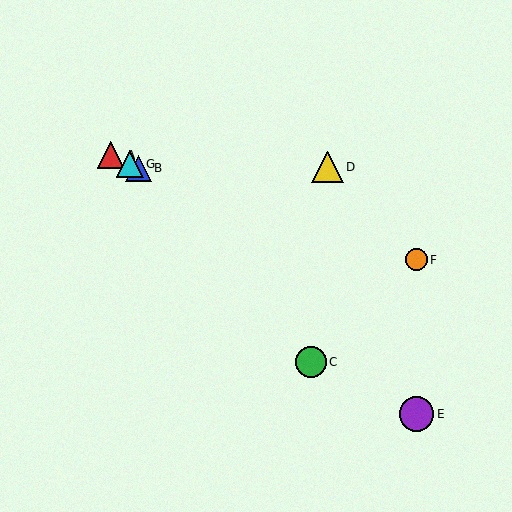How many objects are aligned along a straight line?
3 objects (A, B, G) are aligned along a straight line.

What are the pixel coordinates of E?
Object E is at (417, 414).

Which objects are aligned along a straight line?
Objects A, B, G are aligned along a straight line.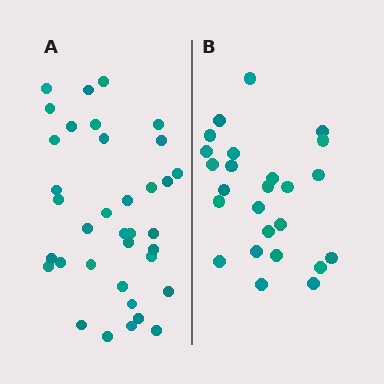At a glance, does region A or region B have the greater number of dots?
Region A (the left region) has more dots.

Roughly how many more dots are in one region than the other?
Region A has roughly 12 or so more dots than region B.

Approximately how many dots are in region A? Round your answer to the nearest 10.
About 40 dots. (The exact count is 36, which rounds to 40.)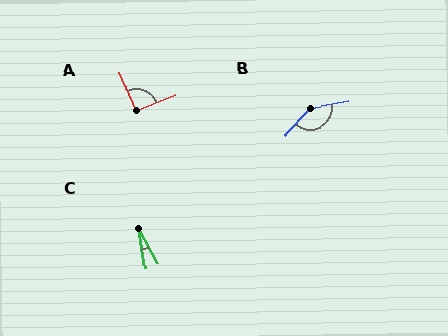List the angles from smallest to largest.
C (20°), A (92°), B (143°).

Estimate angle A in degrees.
Approximately 92 degrees.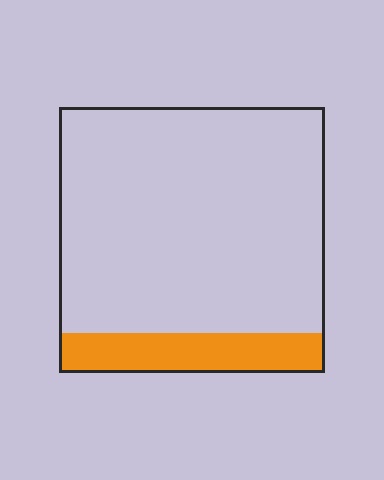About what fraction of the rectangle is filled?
About one sixth (1/6).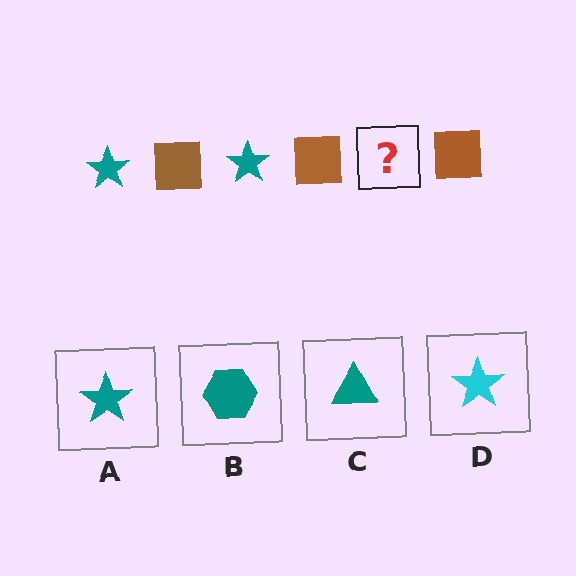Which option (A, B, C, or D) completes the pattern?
A.